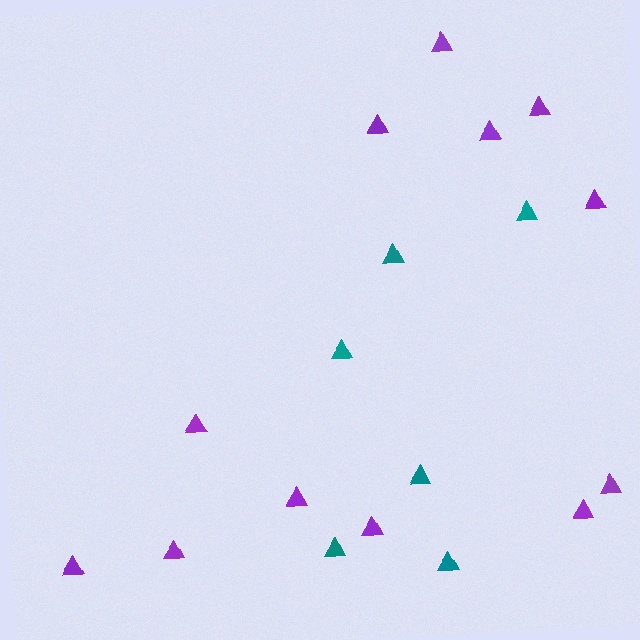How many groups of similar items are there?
There are 2 groups: one group of purple triangles (12) and one group of teal triangles (6).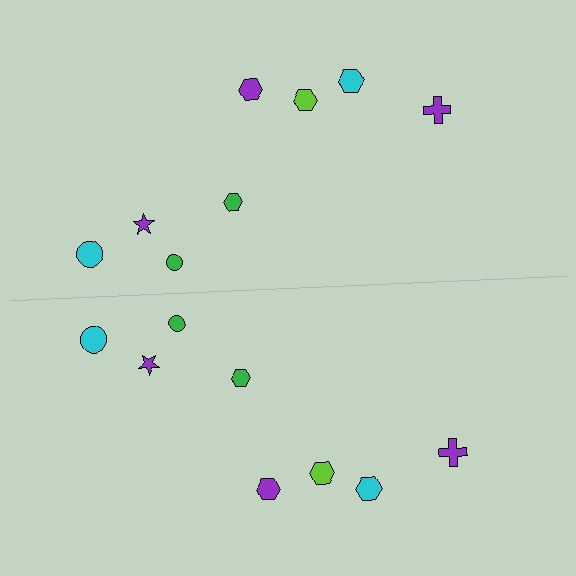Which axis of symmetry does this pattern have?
The pattern has a horizontal axis of symmetry running through the center of the image.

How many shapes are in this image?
There are 16 shapes in this image.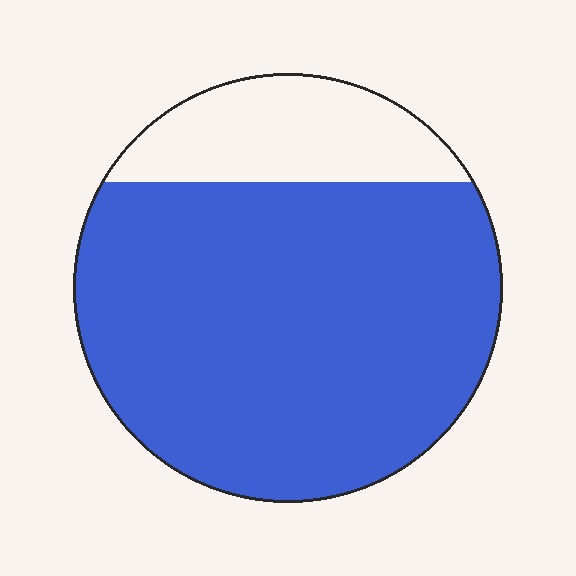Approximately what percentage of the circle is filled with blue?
Approximately 80%.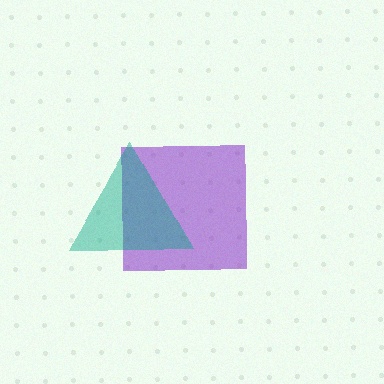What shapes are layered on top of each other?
The layered shapes are: a purple square, a teal triangle.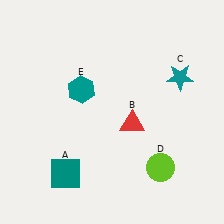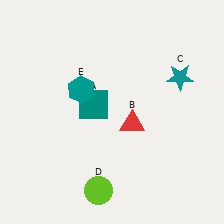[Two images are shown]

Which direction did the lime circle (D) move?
The lime circle (D) moved left.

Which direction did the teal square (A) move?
The teal square (A) moved up.